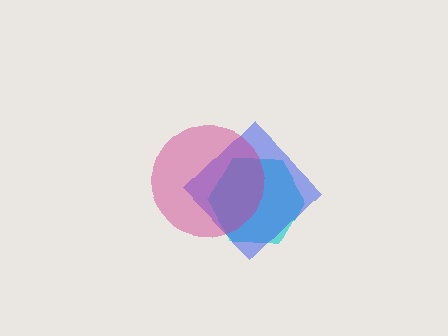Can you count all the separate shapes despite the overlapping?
Yes, there are 3 separate shapes.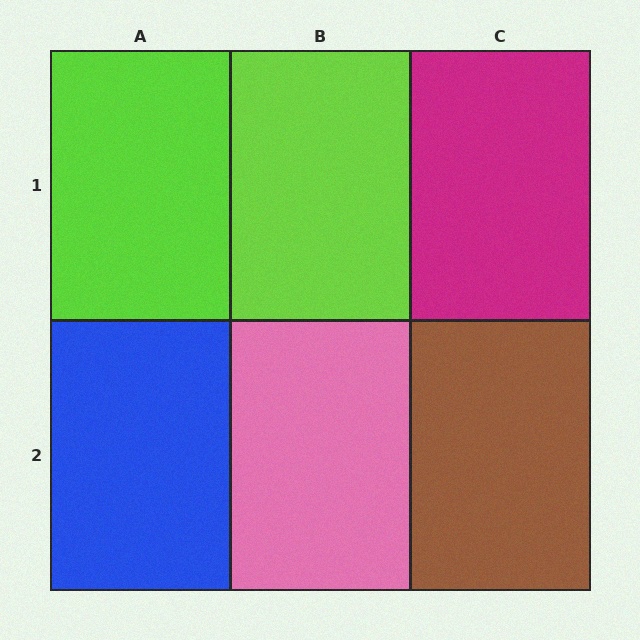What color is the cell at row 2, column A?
Blue.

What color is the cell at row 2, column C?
Brown.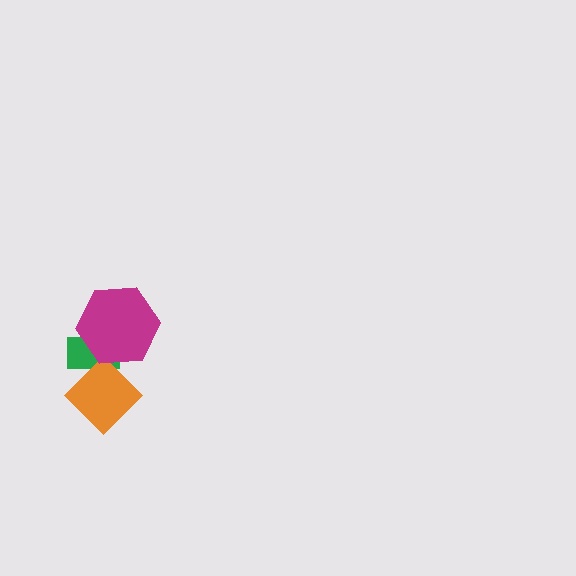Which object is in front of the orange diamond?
The magenta hexagon is in front of the orange diamond.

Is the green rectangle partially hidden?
Yes, it is partially covered by another shape.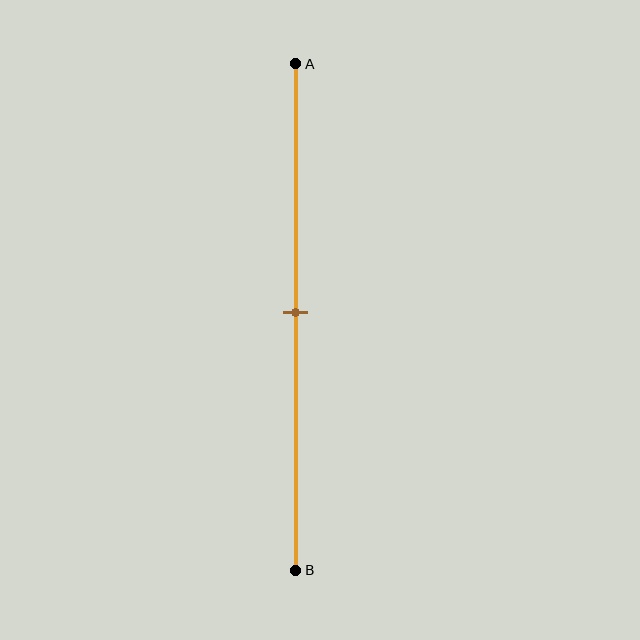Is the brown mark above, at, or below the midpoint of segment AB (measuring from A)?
The brown mark is approximately at the midpoint of segment AB.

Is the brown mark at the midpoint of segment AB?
Yes, the mark is approximately at the midpoint.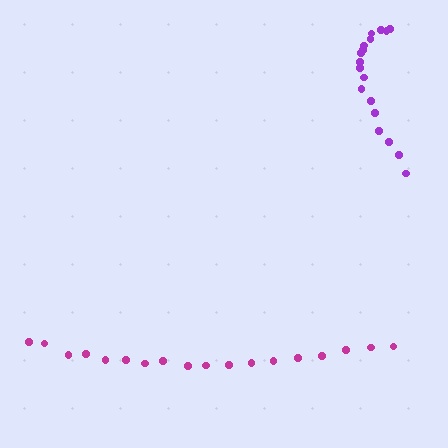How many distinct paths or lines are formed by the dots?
There are 2 distinct paths.